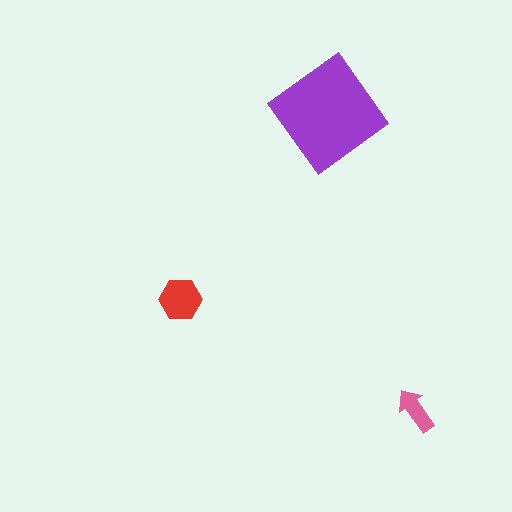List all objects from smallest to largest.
The pink arrow, the red hexagon, the purple diamond.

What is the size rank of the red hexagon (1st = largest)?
2nd.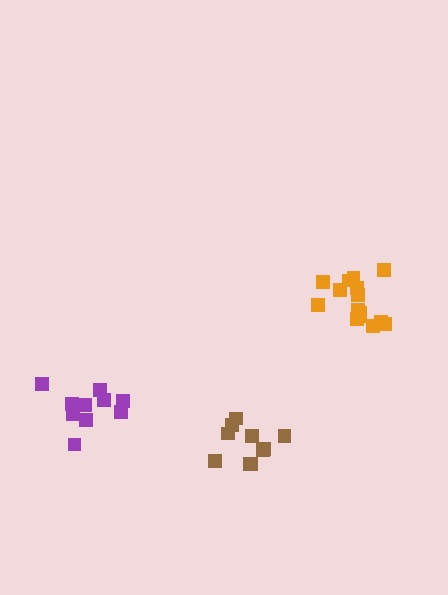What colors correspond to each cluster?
The clusters are colored: purple, orange, brown.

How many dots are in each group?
Group 1: 10 dots, Group 2: 15 dots, Group 3: 10 dots (35 total).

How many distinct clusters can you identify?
There are 3 distinct clusters.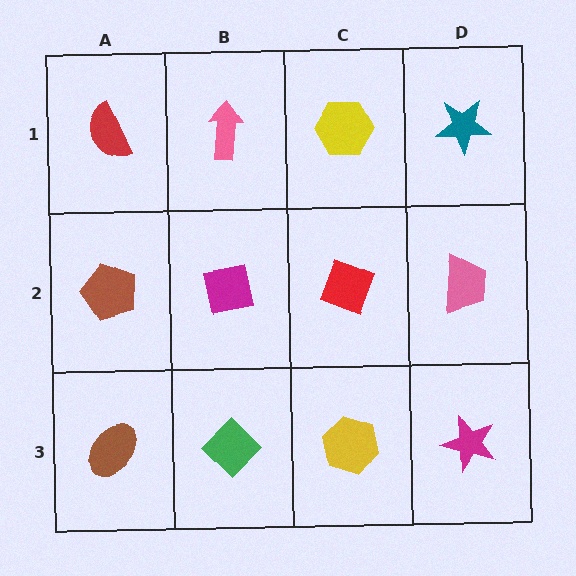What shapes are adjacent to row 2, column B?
A pink arrow (row 1, column B), a green diamond (row 3, column B), a brown pentagon (row 2, column A), a red diamond (row 2, column C).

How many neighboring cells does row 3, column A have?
2.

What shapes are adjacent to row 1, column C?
A red diamond (row 2, column C), a pink arrow (row 1, column B), a teal star (row 1, column D).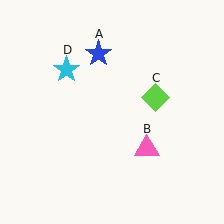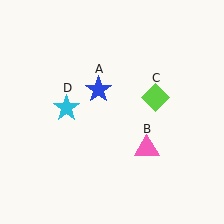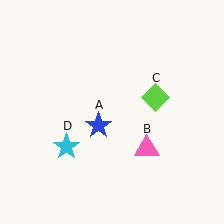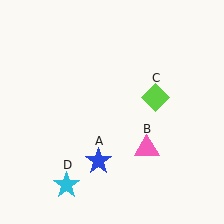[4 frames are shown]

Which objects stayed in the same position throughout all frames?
Pink triangle (object B) and lime diamond (object C) remained stationary.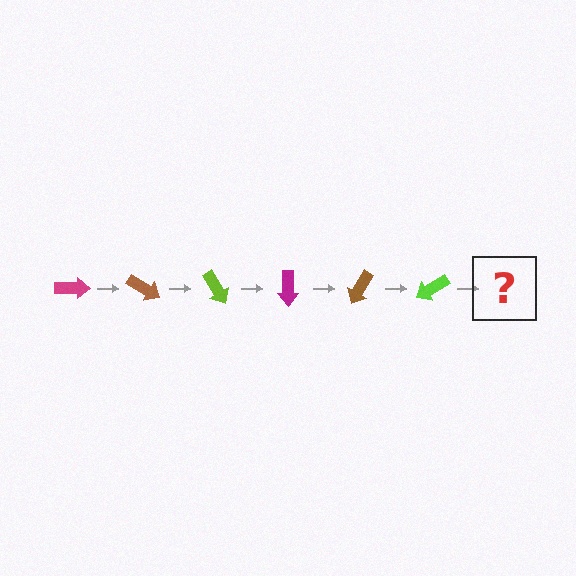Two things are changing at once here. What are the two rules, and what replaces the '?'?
The two rules are that it rotates 30 degrees each step and the color cycles through magenta, brown, and lime. The '?' should be a magenta arrow, rotated 180 degrees from the start.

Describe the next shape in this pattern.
It should be a magenta arrow, rotated 180 degrees from the start.